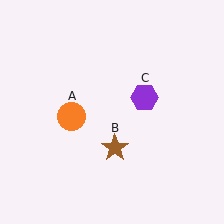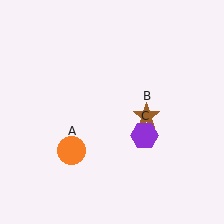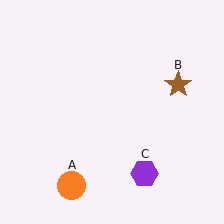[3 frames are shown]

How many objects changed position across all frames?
3 objects changed position: orange circle (object A), brown star (object B), purple hexagon (object C).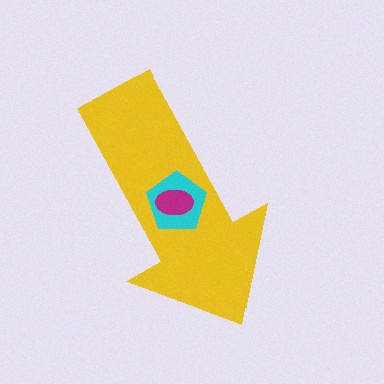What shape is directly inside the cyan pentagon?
The magenta ellipse.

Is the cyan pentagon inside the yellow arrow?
Yes.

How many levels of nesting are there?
3.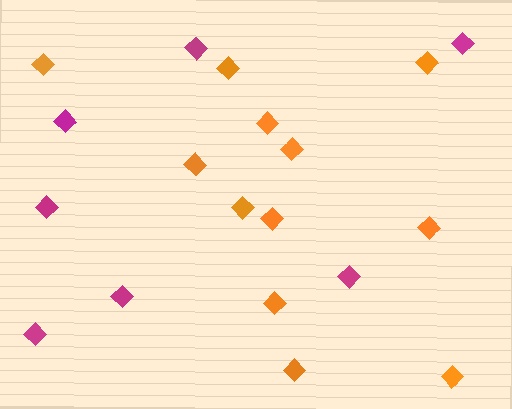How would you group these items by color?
There are 2 groups: one group of magenta diamonds (7) and one group of orange diamonds (12).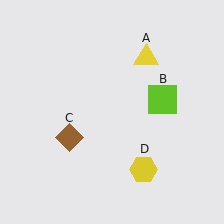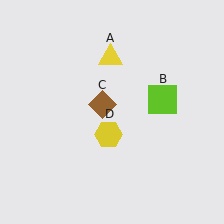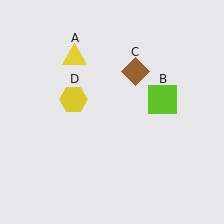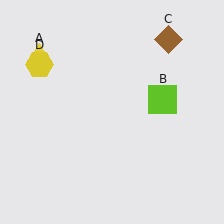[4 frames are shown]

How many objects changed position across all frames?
3 objects changed position: yellow triangle (object A), brown diamond (object C), yellow hexagon (object D).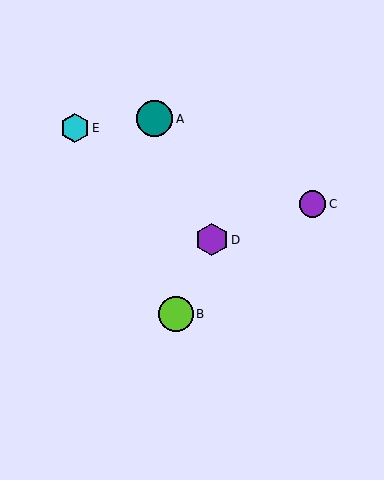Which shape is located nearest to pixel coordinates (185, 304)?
The lime circle (labeled B) at (176, 314) is nearest to that location.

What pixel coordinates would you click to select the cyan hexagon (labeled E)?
Click at (75, 128) to select the cyan hexagon E.